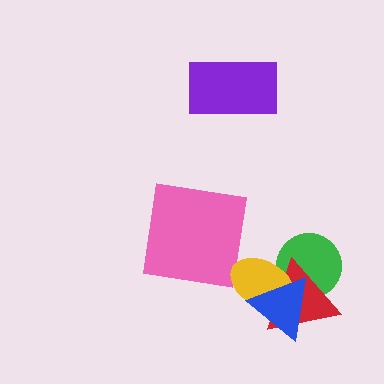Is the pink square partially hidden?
No, no other shape covers it.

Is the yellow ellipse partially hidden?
Yes, it is partially covered by another shape.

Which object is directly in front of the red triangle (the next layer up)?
The yellow ellipse is directly in front of the red triangle.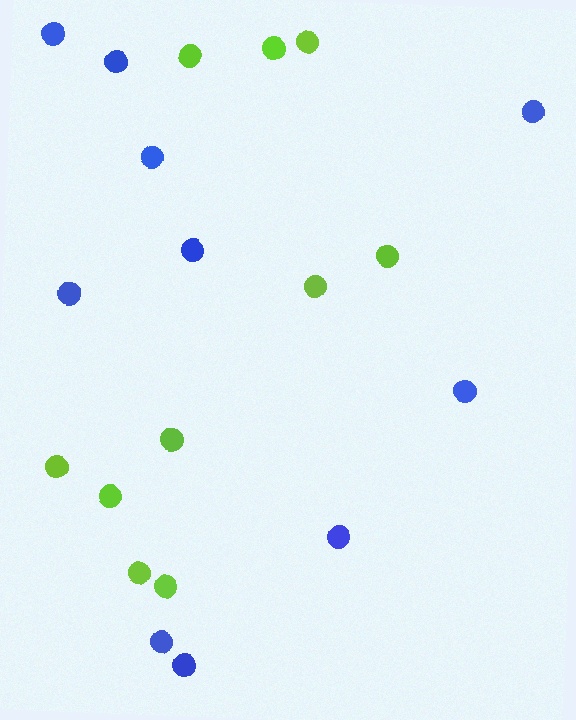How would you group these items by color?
There are 2 groups: one group of lime circles (10) and one group of blue circles (10).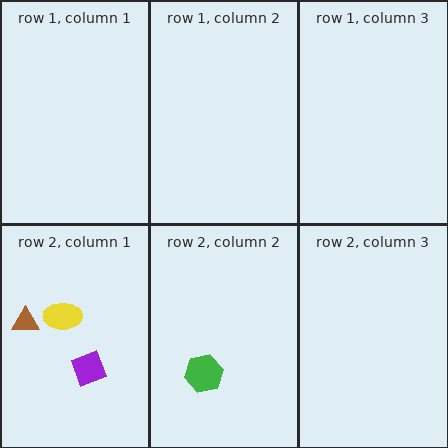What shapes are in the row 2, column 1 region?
The purple diamond, the brown triangle, the yellow ellipse.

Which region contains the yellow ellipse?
The row 2, column 1 region.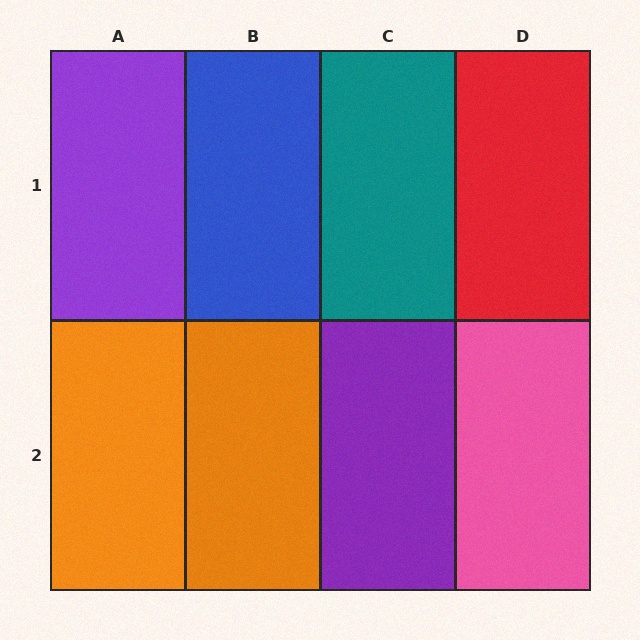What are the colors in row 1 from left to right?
Purple, blue, teal, red.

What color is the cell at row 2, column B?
Orange.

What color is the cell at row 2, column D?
Pink.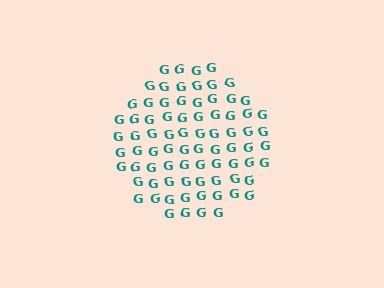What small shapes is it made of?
It is made of small letter G's.